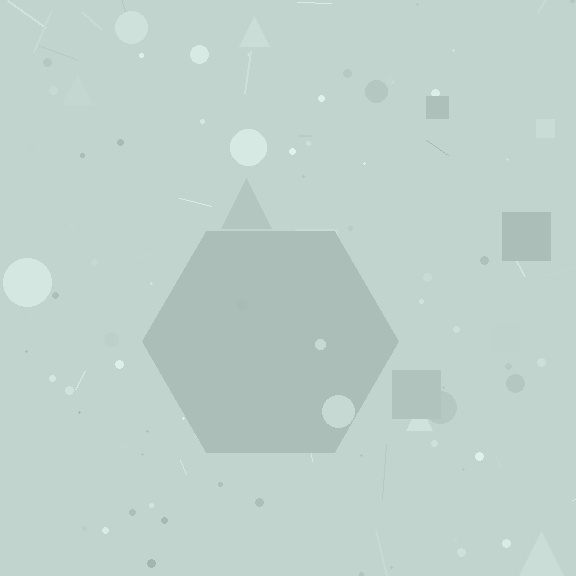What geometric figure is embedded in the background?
A hexagon is embedded in the background.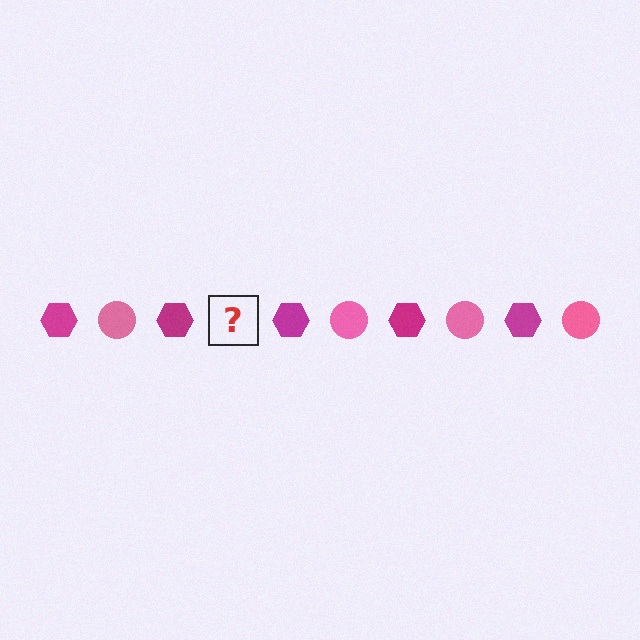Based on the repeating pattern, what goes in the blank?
The blank should be a pink circle.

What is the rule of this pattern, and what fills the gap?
The rule is that the pattern alternates between magenta hexagon and pink circle. The gap should be filled with a pink circle.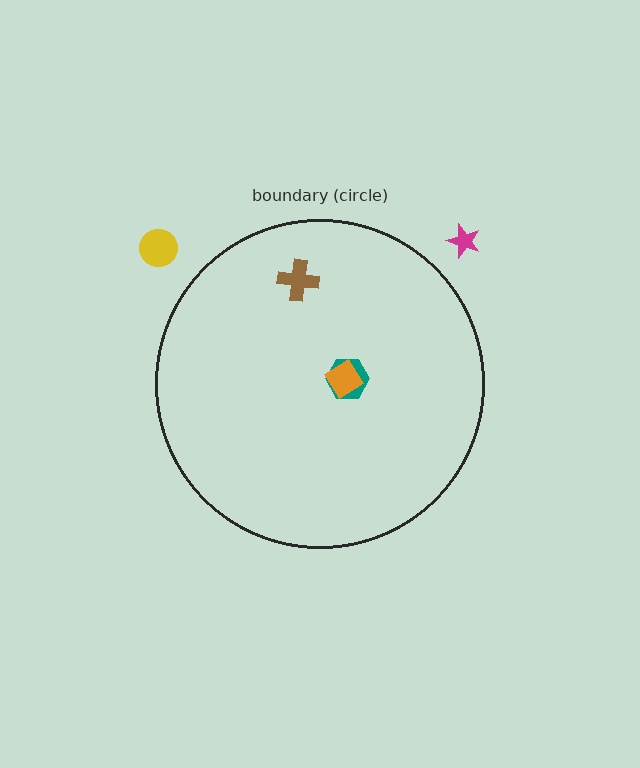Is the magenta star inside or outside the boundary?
Outside.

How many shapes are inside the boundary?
3 inside, 2 outside.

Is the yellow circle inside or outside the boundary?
Outside.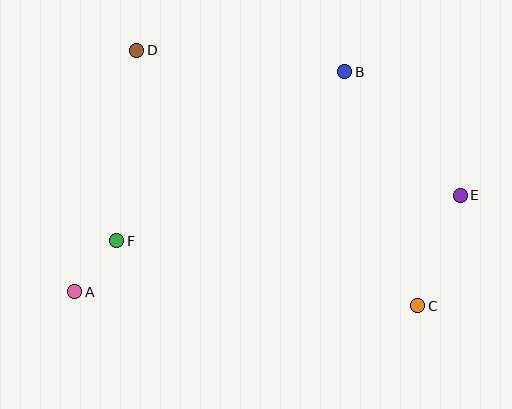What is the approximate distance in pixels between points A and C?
The distance between A and C is approximately 343 pixels.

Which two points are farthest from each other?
Points A and E are farthest from each other.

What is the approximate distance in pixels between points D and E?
The distance between D and E is approximately 354 pixels.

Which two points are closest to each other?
Points A and F are closest to each other.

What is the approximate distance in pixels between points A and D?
The distance between A and D is approximately 250 pixels.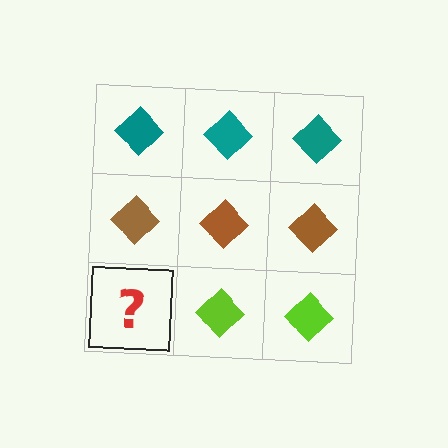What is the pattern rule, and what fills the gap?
The rule is that each row has a consistent color. The gap should be filled with a lime diamond.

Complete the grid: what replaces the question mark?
The question mark should be replaced with a lime diamond.